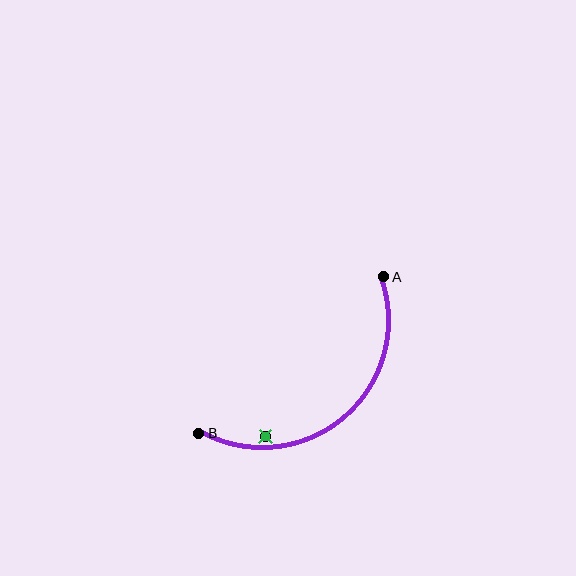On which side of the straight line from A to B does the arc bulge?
The arc bulges below and to the right of the straight line connecting A and B.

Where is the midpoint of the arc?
The arc midpoint is the point on the curve farthest from the straight line joining A and B. It sits below and to the right of that line.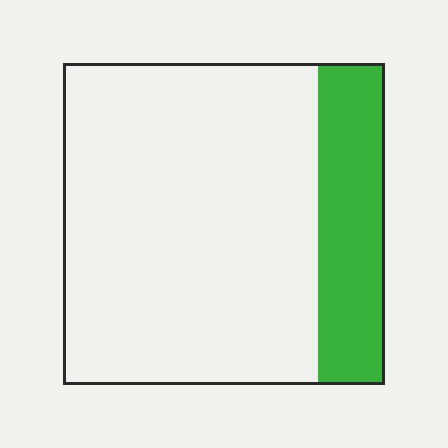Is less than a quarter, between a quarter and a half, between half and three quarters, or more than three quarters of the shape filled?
Less than a quarter.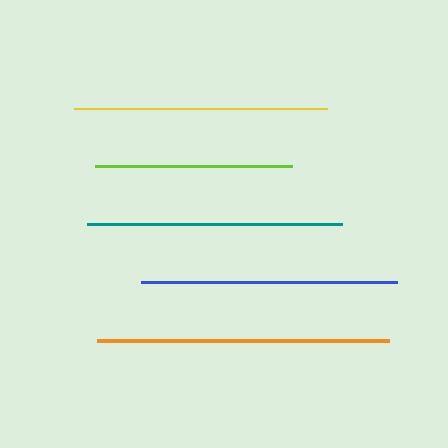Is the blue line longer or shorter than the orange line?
The orange line is longer than the blue line.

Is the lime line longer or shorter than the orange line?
The orange line is longer than the lime line.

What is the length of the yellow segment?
The yellow segment is approximately 254 pixels long.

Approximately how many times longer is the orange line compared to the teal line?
The orange line is approximately 1.1 times the length of the teal line.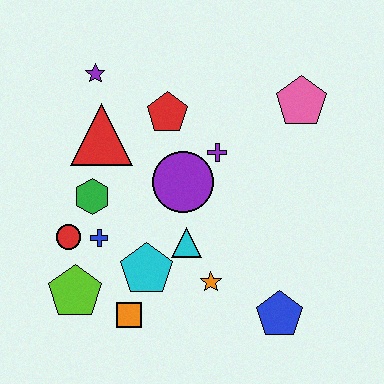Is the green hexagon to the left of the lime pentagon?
No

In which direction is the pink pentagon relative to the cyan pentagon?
The pink pentagon is above the cyan pentagon.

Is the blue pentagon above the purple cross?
No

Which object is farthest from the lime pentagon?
The pink pentagon is farthest from the lime pentagon.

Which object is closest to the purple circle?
The purple cross is closest to the purple circle.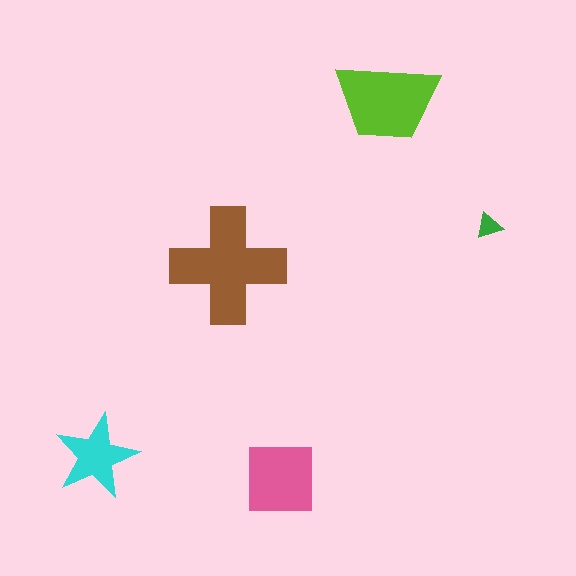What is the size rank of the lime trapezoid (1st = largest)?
2nd.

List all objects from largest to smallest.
The brown cross, the lime trapezoid, the pink square, the cyan star, the green triangle.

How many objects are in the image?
There are 5 objects in the image.